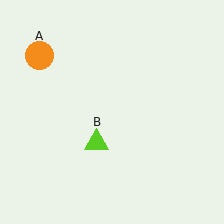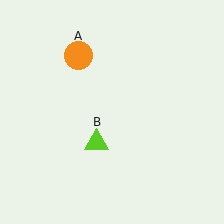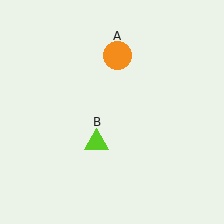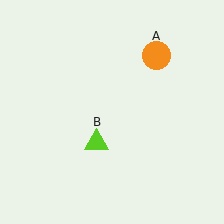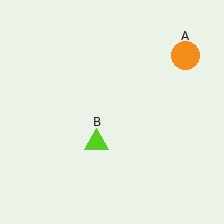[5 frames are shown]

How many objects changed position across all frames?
1 object changed position: orange circle (object A).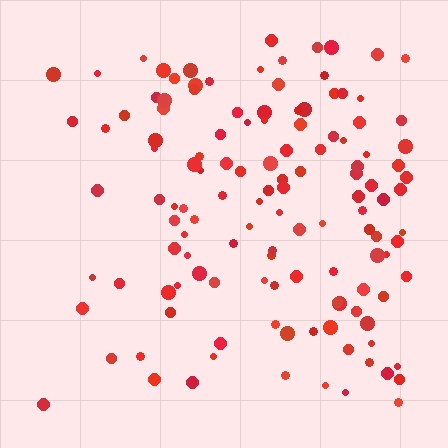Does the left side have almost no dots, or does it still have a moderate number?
Still a moderate number, just noticeably fewer than the right.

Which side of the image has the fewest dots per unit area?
The left.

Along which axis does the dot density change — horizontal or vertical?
Horizontal.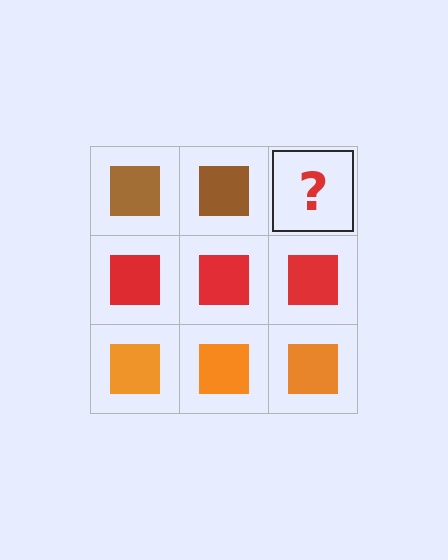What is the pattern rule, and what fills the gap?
The rule is that each row has a consistent color. The gap should be filled with a brown square.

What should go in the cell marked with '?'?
The missing cell should contain a brown square.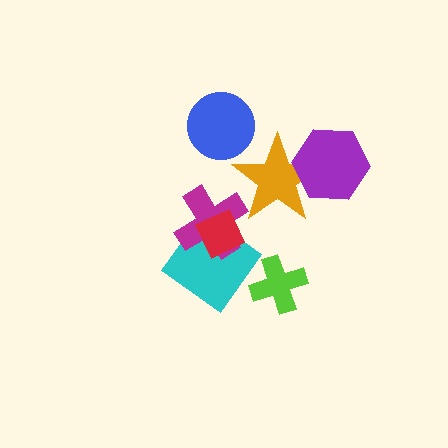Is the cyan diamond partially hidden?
Yes, it is partially covered by another shape.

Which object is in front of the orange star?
The purple hexagon is in front of the orange star.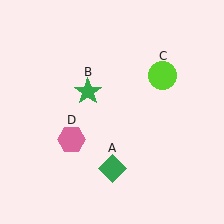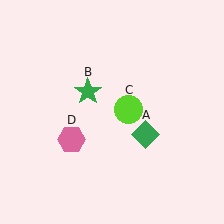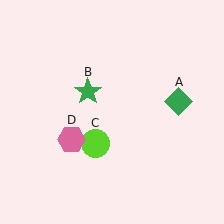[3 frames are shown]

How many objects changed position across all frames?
2 objects changed position: green diamond (object A), lime circle (object C).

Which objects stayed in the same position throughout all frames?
Green star (object B) and pink hexagon (object D) remained stationary.